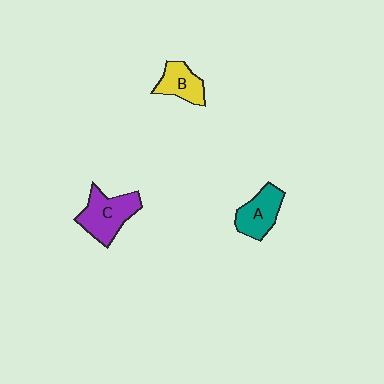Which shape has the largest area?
Shape C (purple).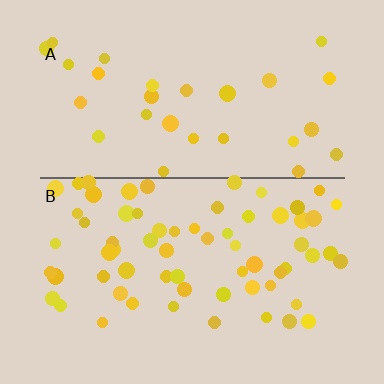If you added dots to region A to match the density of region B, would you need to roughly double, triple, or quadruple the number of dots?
Approximately double.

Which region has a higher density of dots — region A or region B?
B (the bottom).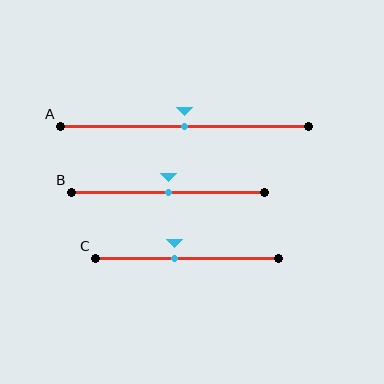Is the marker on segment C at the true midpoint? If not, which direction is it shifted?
No, the marker on segment C is shifted to the left by about 7% of the segment length.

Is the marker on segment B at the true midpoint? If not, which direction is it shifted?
Yes, the marker on segment B is at the true midpoint.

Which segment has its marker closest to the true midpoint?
Segment A has its marker closest to the true midpoint.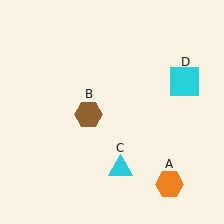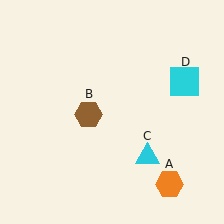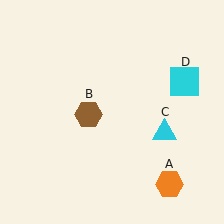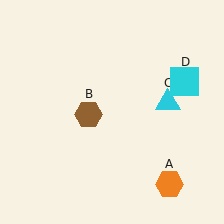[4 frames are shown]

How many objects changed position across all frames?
1 object changed position: cyan triangle (object C).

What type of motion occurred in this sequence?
The cyan triangle (object C) rotated counterclockwise around the center of the scene.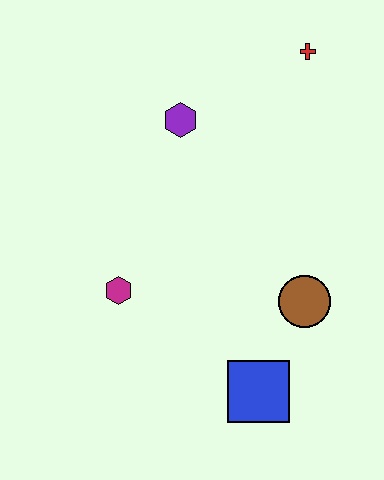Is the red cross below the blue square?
No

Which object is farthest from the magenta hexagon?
The red cross is farthest from the magenta hexagon.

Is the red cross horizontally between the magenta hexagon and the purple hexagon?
No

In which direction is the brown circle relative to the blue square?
The brown circle is above the blue square.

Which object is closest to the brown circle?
The blue square is closest to the brown circle.